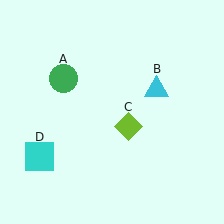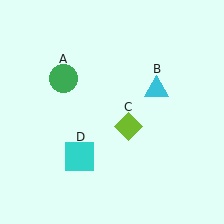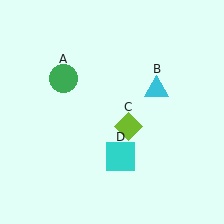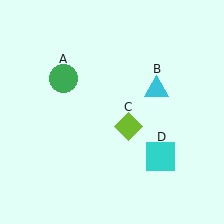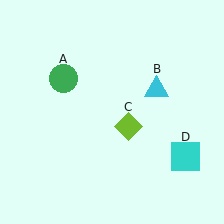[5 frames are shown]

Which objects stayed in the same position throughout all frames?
Green circle (object A) and cyan triangle (object B) and lime diamond (object C) remained stationary.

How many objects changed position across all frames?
1 object changed position: cyan square (object D).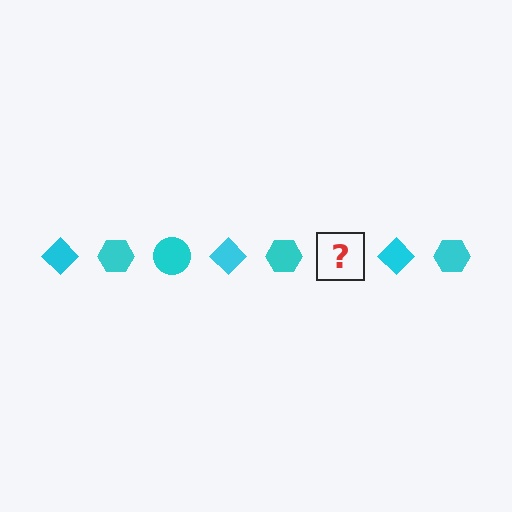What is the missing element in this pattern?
The missing element is a cyan circle.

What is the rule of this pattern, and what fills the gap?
The rule is that the pattern cycles through diamond, hexagon, circle shapes in cyan. The gap should be filled with a cyan circle.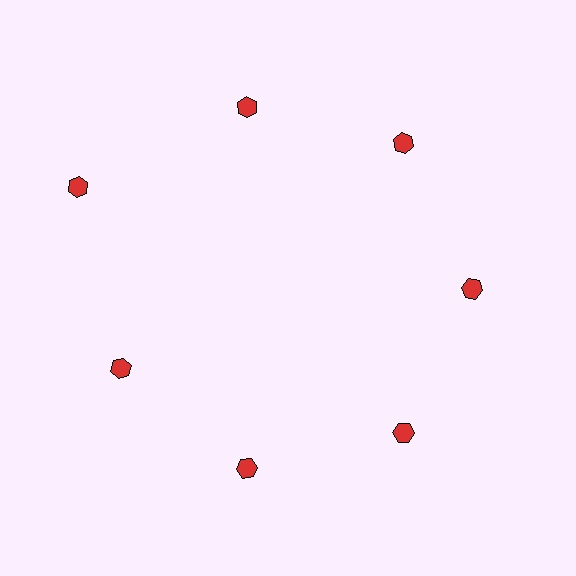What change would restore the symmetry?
The symmetry would be restored by moving it inward, back onto the ring so that all 7 hexagons sit at equal angles and equal distance from the center.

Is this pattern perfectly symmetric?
No. The 7 red hexagons are arranged in a ring, but one element near the 10 o'clock position is pushed outward from the center, breaking the 7-fold rotational symmetry.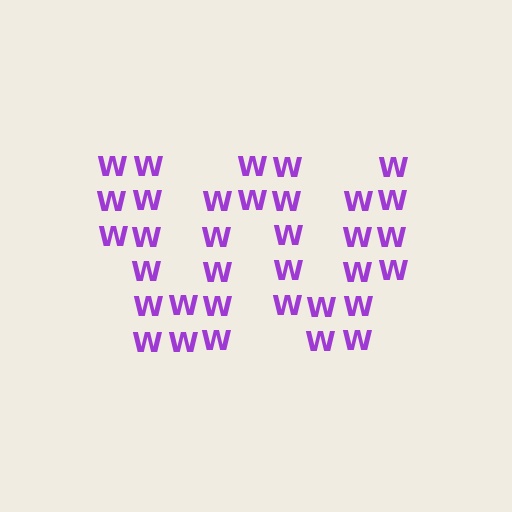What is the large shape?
The large shape is the letter W.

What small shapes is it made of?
It is made of small letter W's.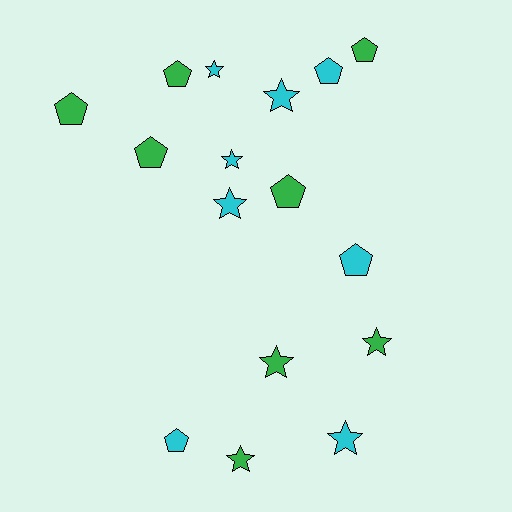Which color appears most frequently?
Cyan, with 8 objects.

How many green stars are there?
There are 3 green stars.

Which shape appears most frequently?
Pentagon, with 8 objects.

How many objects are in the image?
There are 16 objects.